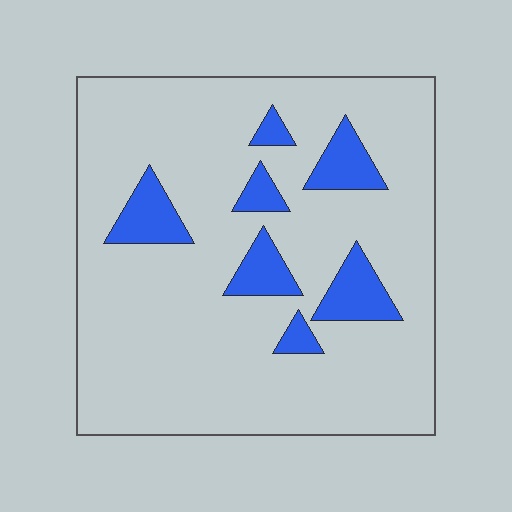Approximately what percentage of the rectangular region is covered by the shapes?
Approximately 15%.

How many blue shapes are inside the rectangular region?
7.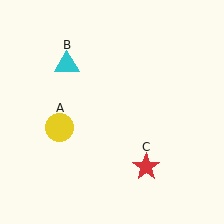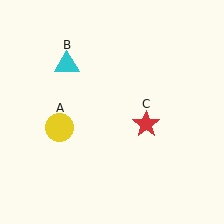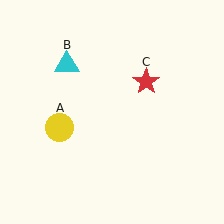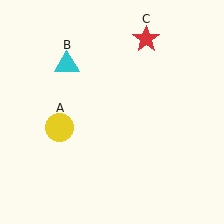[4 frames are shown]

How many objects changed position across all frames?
1 object changed position: red star (object C).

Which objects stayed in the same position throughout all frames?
Yellow circle (object A) and cyan triangle (object B) remained stationary.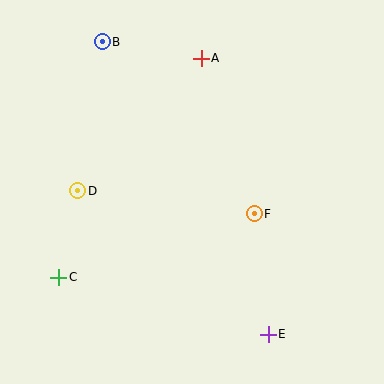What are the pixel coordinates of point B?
Point B is at (102, 42).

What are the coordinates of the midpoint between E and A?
The midpoint between E and A is at (235, 196).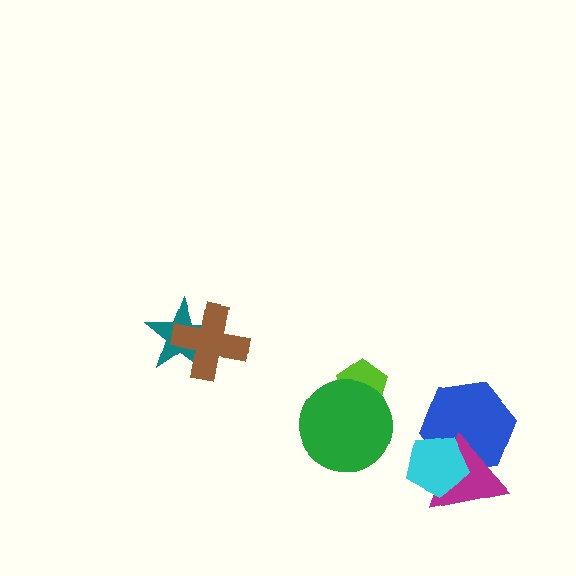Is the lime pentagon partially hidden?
Yes, it is partially covered by another shape.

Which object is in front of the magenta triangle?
The cyan pentagon is in front of the magenta triangle.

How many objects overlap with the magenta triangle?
2 objects overlap with the magenta triangle.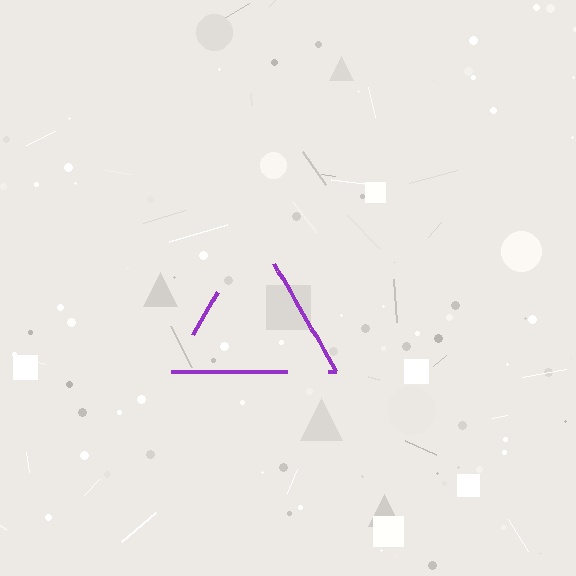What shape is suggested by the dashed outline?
The dashed outline suggests a triangle.